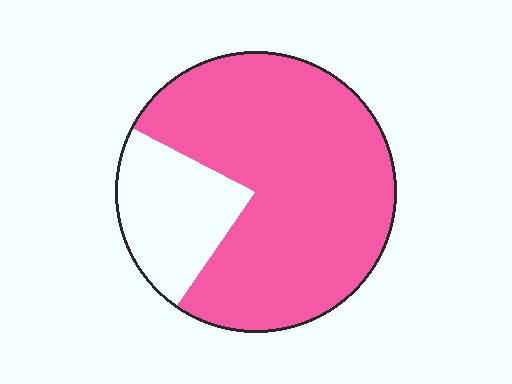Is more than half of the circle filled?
Yes.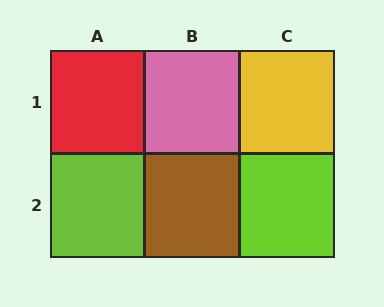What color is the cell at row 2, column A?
Lime.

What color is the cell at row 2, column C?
Lime.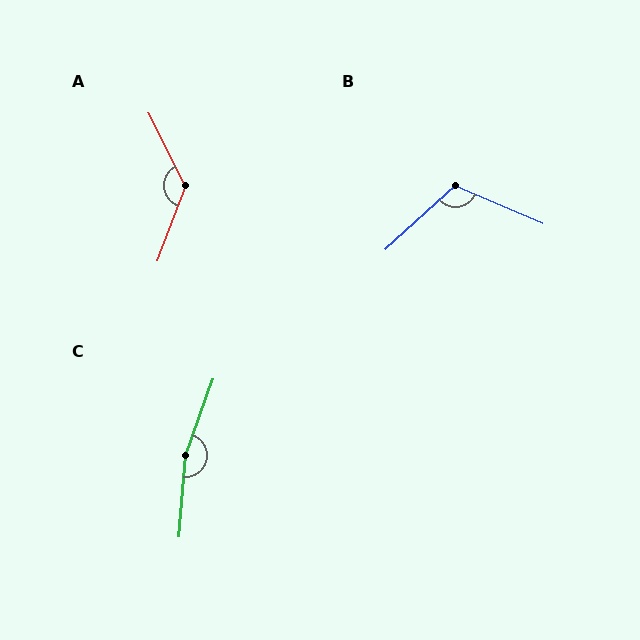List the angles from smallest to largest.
B (114°), A (133°), C (165°).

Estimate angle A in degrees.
Approximately 133 degrees.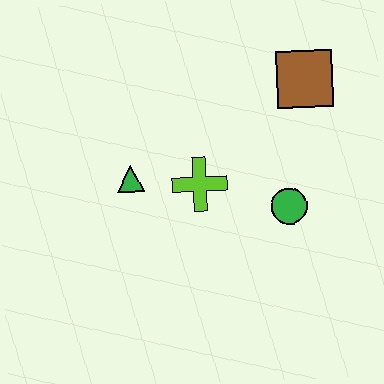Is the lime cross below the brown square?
Yes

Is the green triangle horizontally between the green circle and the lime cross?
No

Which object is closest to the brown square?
The green circle is closest to the brown square.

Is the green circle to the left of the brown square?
Yes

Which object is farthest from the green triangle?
The brown square is farthest from the green triangle.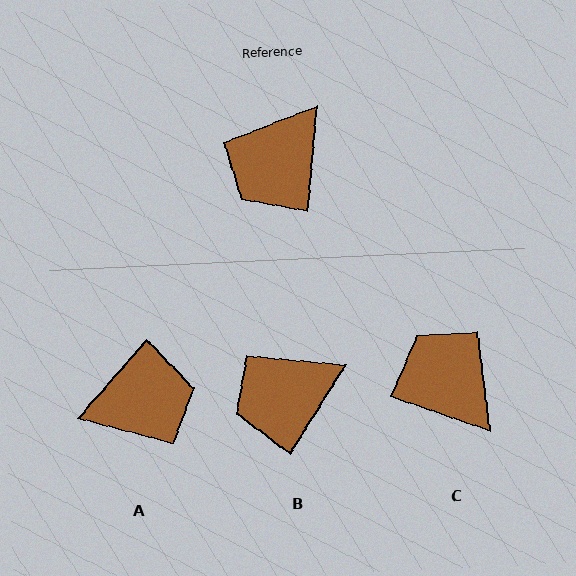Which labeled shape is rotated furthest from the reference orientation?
A, about 144 degrees away.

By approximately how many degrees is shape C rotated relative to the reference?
Approximately 104 degrees clockwise.